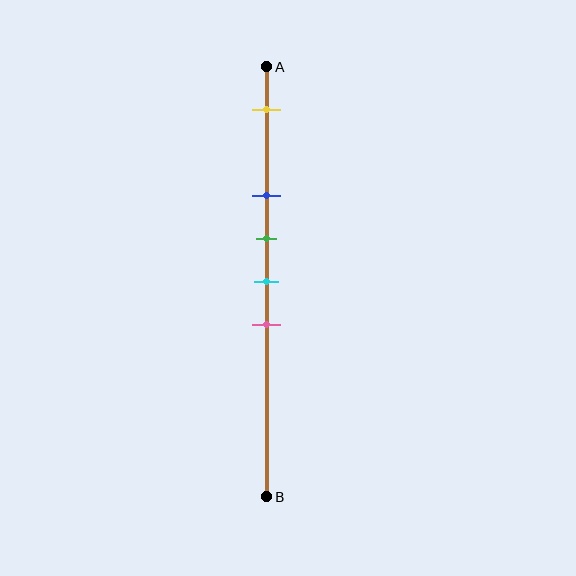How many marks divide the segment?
There are 5 marks dividing the segment.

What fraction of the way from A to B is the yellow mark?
The yellow mark is approximately 10% (0.1) of the way from A to B.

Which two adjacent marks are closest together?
The green and cyan marks are the closest adjacent pair.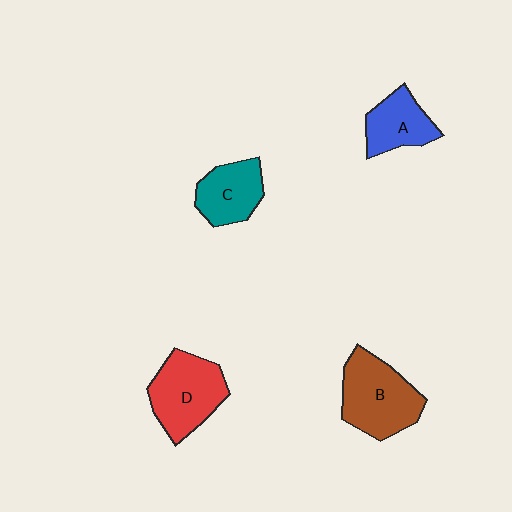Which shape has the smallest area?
Shape A (blue).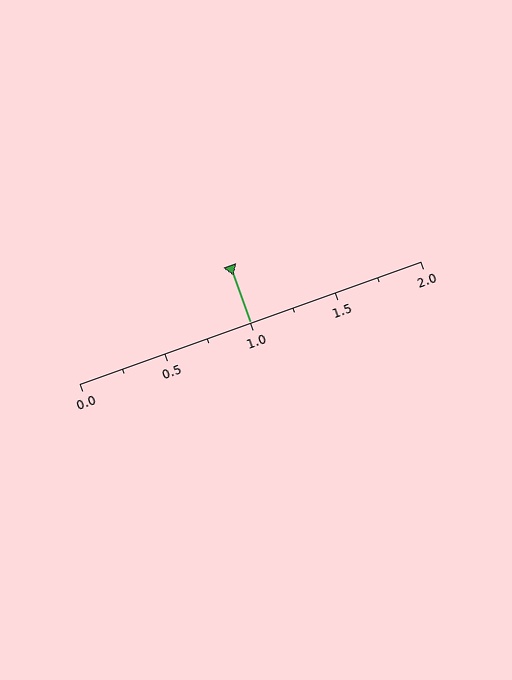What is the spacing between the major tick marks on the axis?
The major ticks are spaced 0.5 apart.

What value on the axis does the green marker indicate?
The marker indicates approximately 1.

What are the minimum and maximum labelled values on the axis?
The axis runs from 0.0 to 2.0.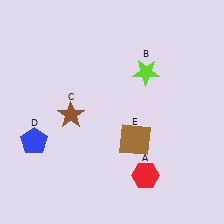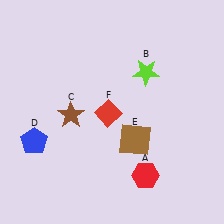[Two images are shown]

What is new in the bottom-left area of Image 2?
A red diamond (F) was added in the bottom-left area of Image 2.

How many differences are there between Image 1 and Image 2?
There is 1 difference between the two images.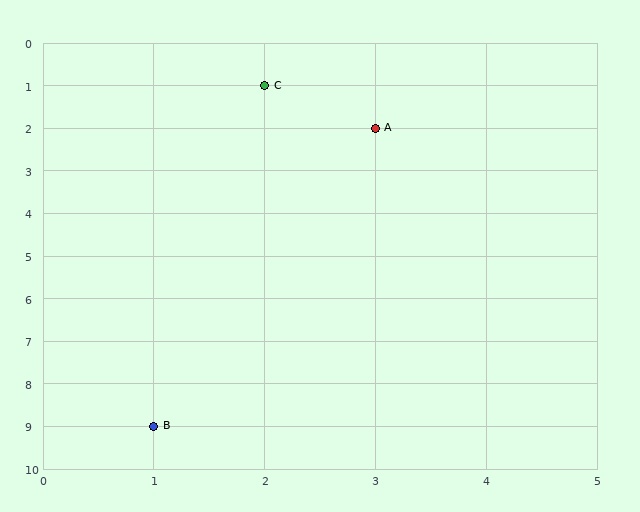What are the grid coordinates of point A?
Point A is at grid coordinates (3, 2).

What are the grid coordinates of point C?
Point C is at grid coordinates (2, 1).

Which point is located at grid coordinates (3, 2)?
Point A is at (3, 2).